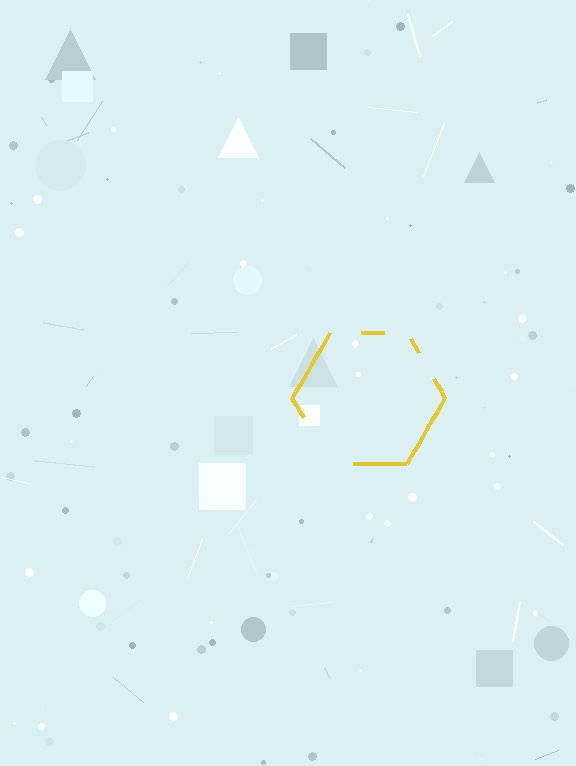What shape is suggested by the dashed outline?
The dashed outline suggests a hexagon.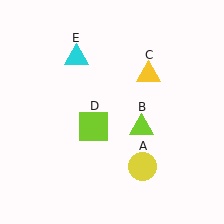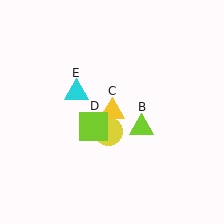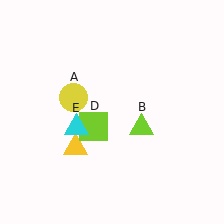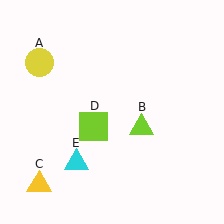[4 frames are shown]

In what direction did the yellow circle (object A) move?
The yellow circle (object A) moved up and to the left.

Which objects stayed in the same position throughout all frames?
Lime triangle (object B) and lime square (object D) remained stationary.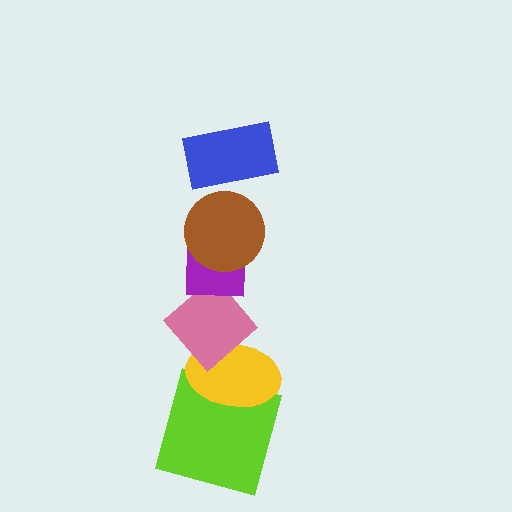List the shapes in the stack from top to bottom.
From top to bottom: the blue rectangle, the brown circle, the purple square, the pink diamond, the yellow ellipse, the lime square.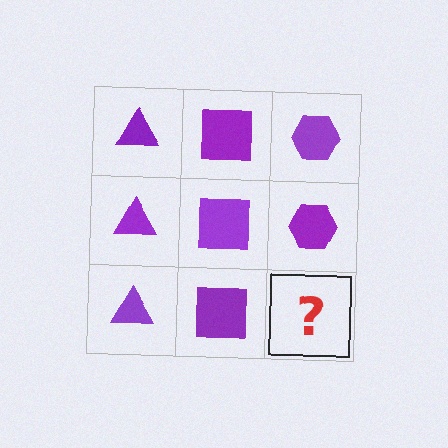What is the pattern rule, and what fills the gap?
The rule is that each column has a consistent shape. The gap should be filled with a purple hexagon.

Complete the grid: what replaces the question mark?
The question mark should be replaced with a purple hexagon.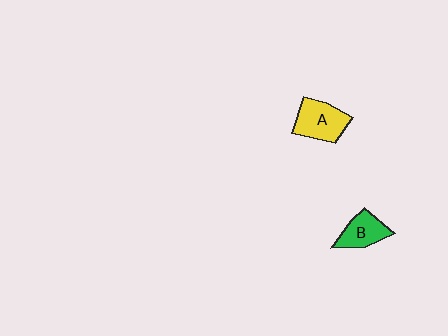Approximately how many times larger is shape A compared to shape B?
Approximately 1.3 times.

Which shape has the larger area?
Shape A (yellow).